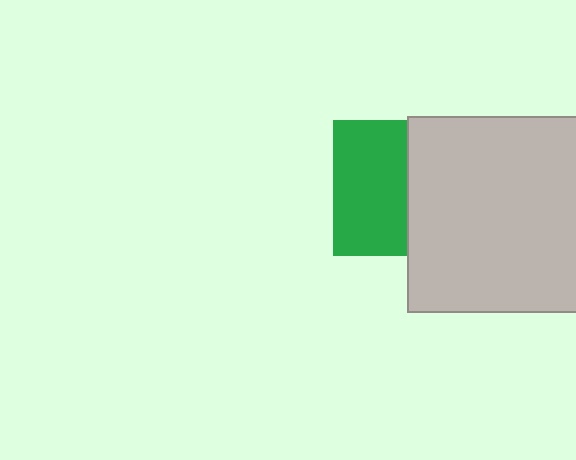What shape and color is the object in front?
The object in front is a light gray rectangle.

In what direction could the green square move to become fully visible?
The green square could move left. That would shift it out from behind the light gray rectangle entirely.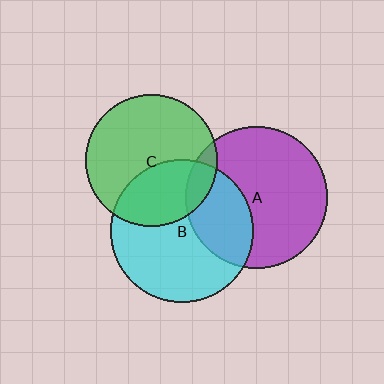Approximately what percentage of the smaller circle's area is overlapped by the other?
Approximately 30%.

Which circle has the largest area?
Circle B (cyan).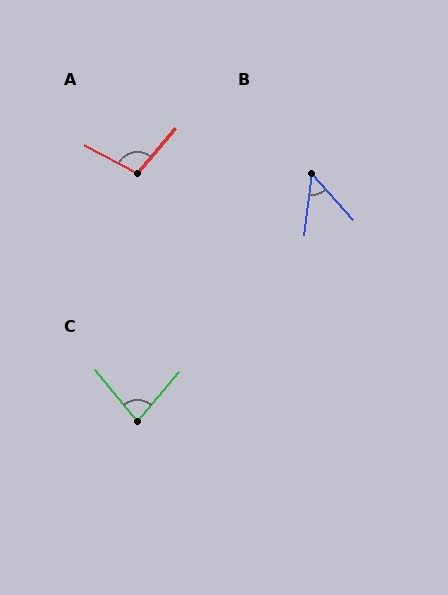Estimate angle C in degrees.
Approximately 80 degrees.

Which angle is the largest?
A, at approximately 102 degrees.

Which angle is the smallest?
B, at approximately 49 degrees.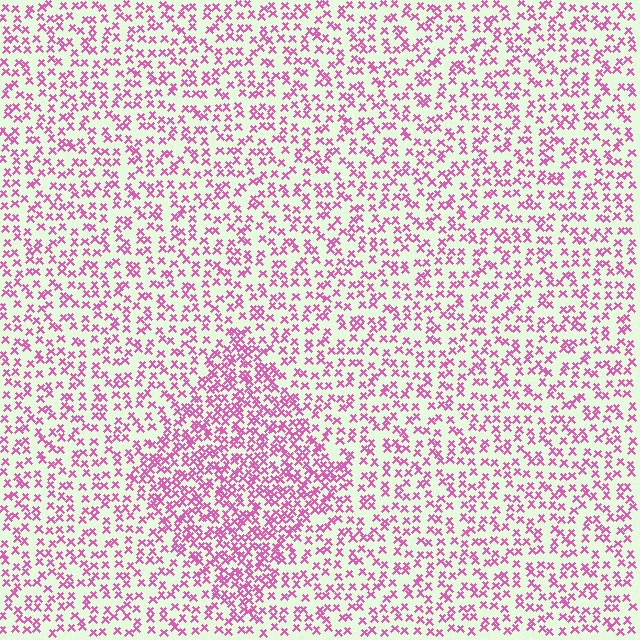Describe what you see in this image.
The image contains small pink elements arranged at two different densities. A diamond-shaped region is visible where the elements are more densely packed than the surrounding area.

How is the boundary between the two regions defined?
The boundary is defined by a change in element density (approximately 1.9x ratio). All elements are the same color, size, and shape.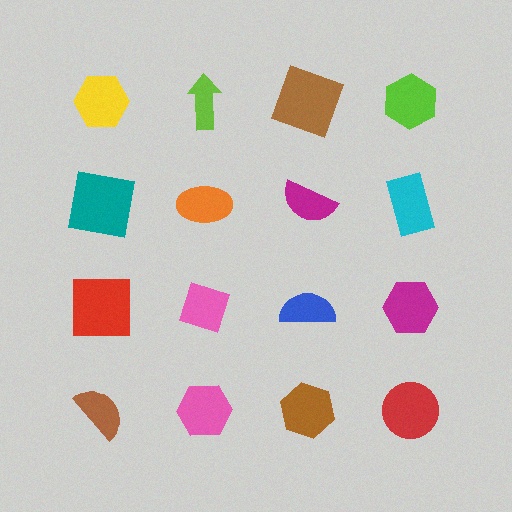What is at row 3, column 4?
A magenta hexagon.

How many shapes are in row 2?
4 shapes.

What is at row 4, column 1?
A brown semicircle.